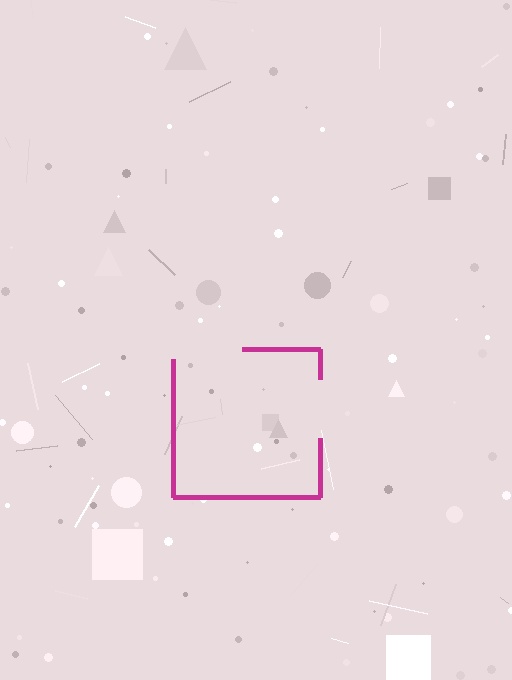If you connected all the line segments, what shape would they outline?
They would outline a square.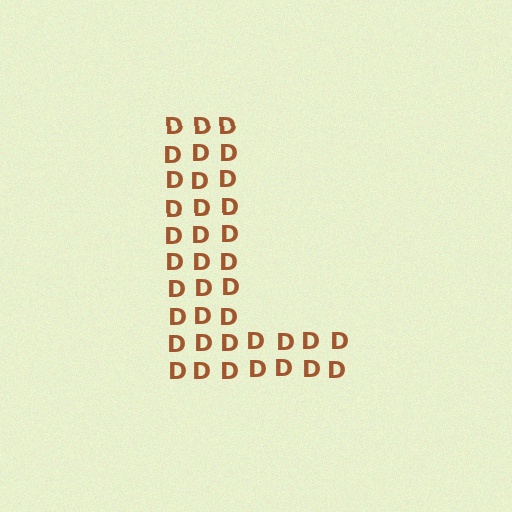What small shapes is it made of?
It is made of small letter D's.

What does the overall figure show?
The overall figure shows the letter L.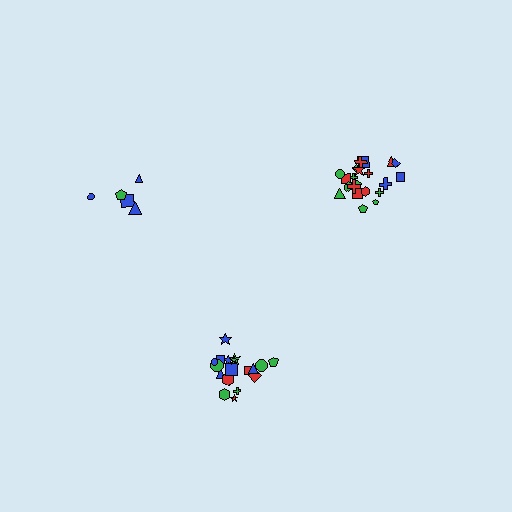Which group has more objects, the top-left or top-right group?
The top-right group.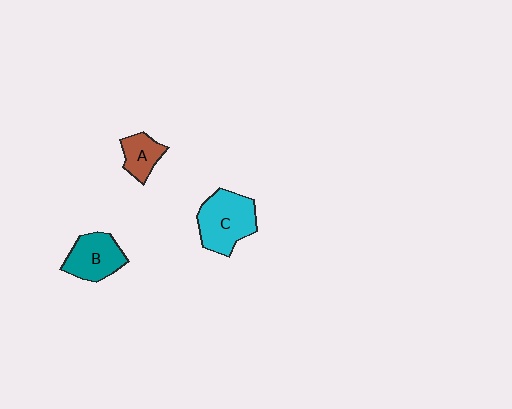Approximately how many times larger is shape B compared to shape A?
Approximately 1.5 times.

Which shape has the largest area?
Shape C (cyan).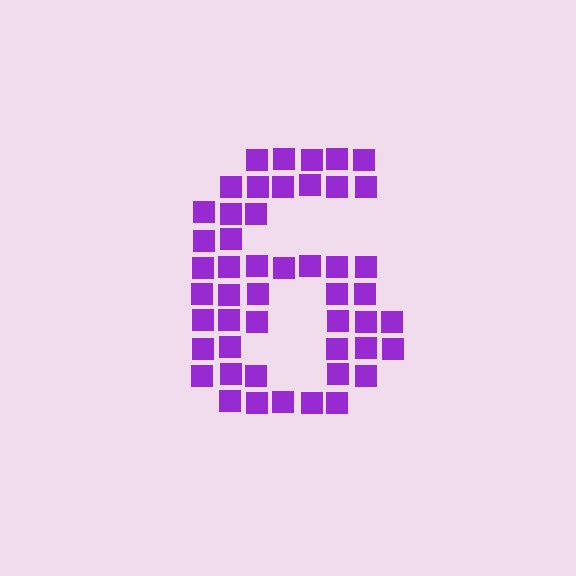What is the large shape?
The large shape is the digit 6.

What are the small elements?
The small elements are squares.